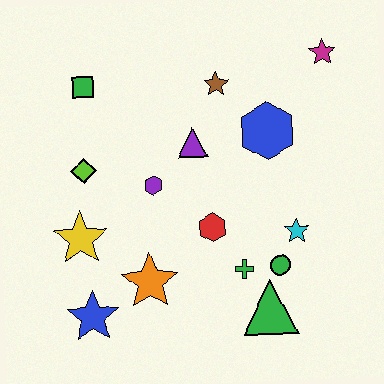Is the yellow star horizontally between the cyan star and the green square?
No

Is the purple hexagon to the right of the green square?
Yes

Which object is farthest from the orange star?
The magenta star is farthest from the orange star.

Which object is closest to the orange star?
The blue star is closest to the orange star.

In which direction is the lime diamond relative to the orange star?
The lime diamond is above the orange star.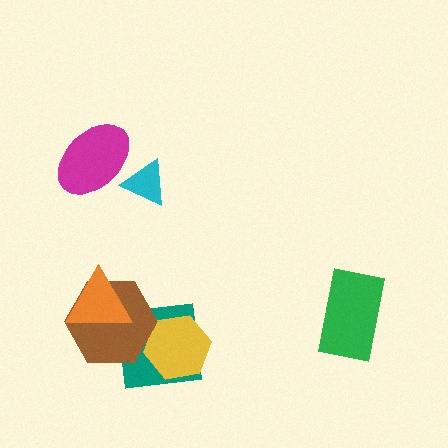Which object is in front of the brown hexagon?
The orange triangle is in front of the brown hexagon.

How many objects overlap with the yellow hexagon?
2 objects overlap with the yellow hexagon.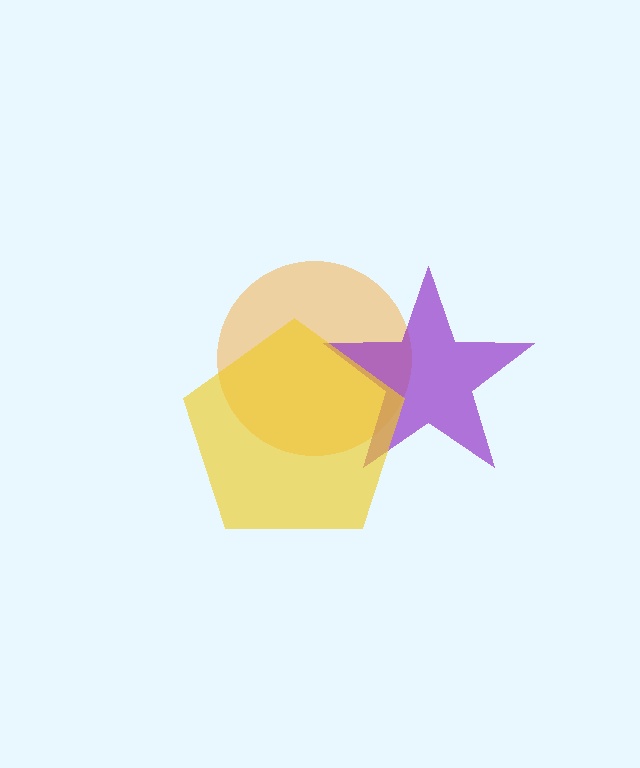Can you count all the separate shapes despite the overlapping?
Yes, there are 3 separate shapes.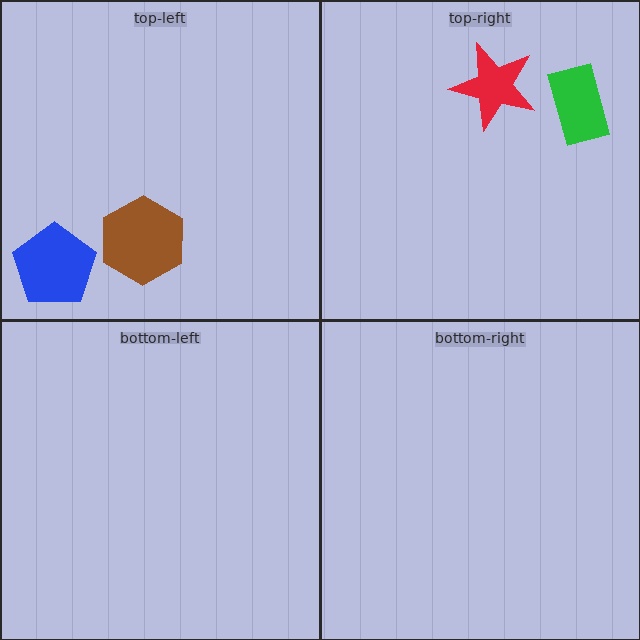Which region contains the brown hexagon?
The top-left region.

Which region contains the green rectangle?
The top-right region.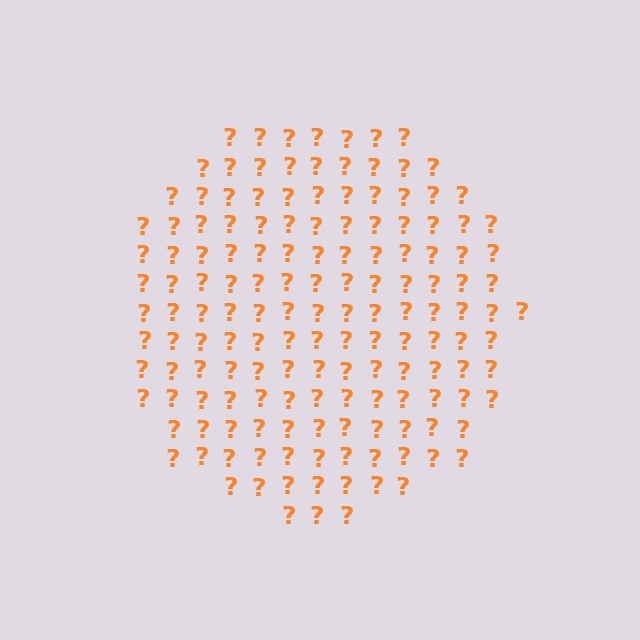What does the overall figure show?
The overall figure shows a circle.